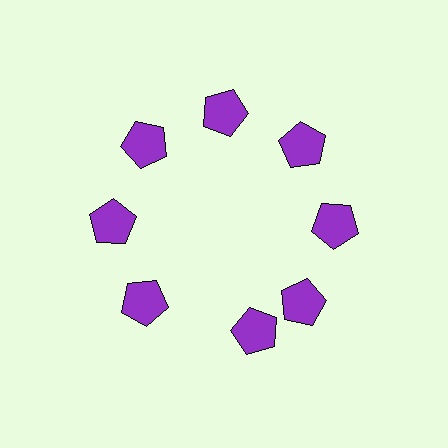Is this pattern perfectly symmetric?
No. The 8 purple pentagons are arranged in a ring, but one element near the 6 o'clock position is rotated out of alignment along the ring, breaking the 8-fold rotational symmetry.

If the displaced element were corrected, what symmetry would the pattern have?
It would have 8-fold rotational symmetry — the pattern would map onto itself every 45 degrees.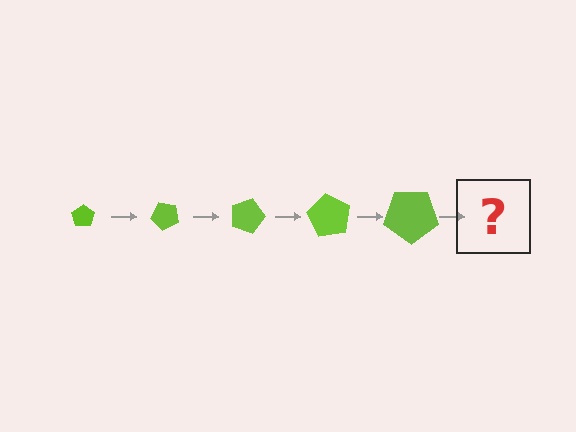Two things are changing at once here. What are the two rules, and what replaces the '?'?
The two rules are that the pentagon grows larger each step and it rotates 45 degrees each step. The '?' should be a pentagon, larger than the previous one and rotated 225 degrees from the start.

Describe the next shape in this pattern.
It should be a pentagon, larger than the previous one and rotated 225 degrees from the start.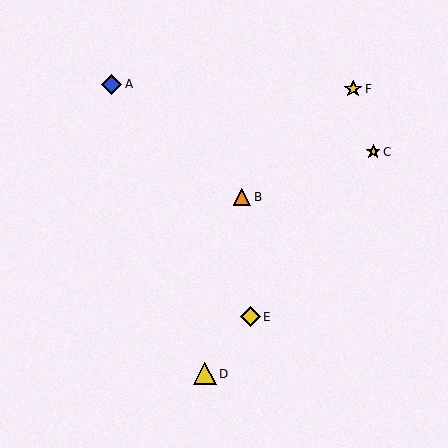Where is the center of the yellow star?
The center of the yellow star is at (353, 89).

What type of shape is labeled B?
Shape B is an orange triangle.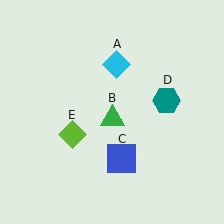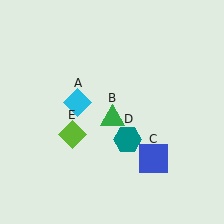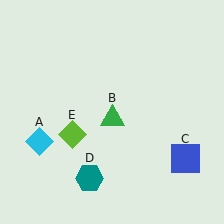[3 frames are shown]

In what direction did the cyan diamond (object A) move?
The cyan diamond (object A) moved down and to the left.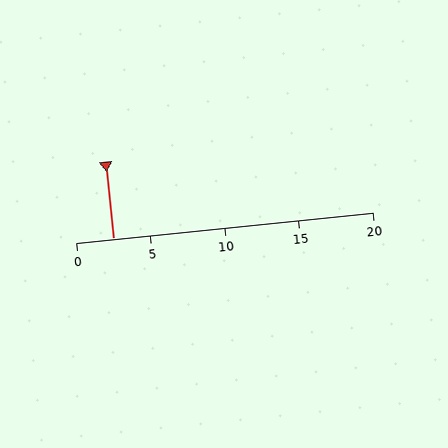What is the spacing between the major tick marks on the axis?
The major ticks are spaced 5 apart.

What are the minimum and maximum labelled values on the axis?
The axis runs from 0 to 20.